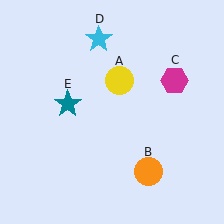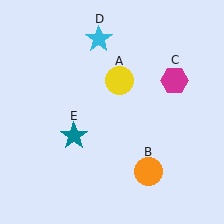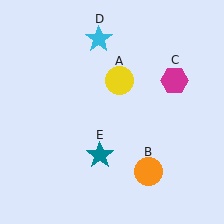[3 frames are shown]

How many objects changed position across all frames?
1 object changed position: teal star (object E).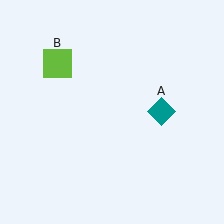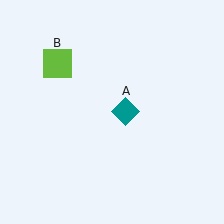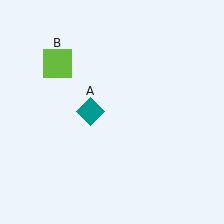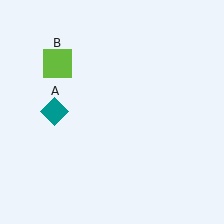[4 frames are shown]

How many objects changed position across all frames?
1 object changed position: teal diamond (object A).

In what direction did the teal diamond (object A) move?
The teal diamond (object A) moved left.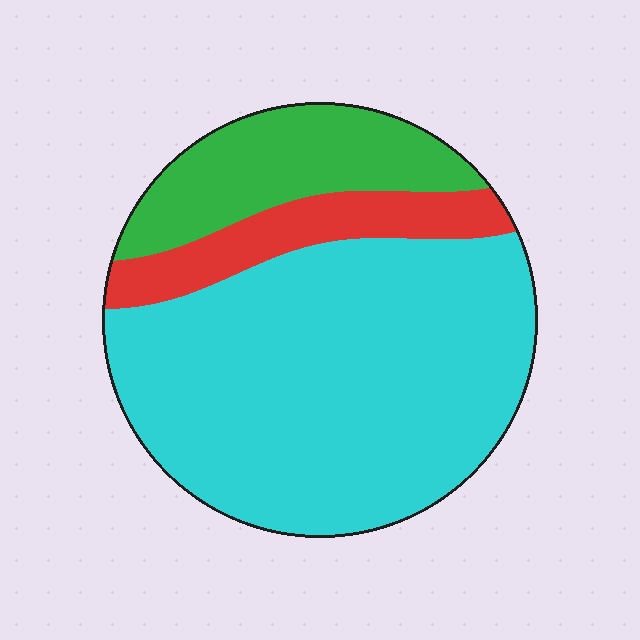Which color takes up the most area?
Cyan, at roughly 65%.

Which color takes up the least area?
Red, at roughly 15%.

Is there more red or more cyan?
Cyan.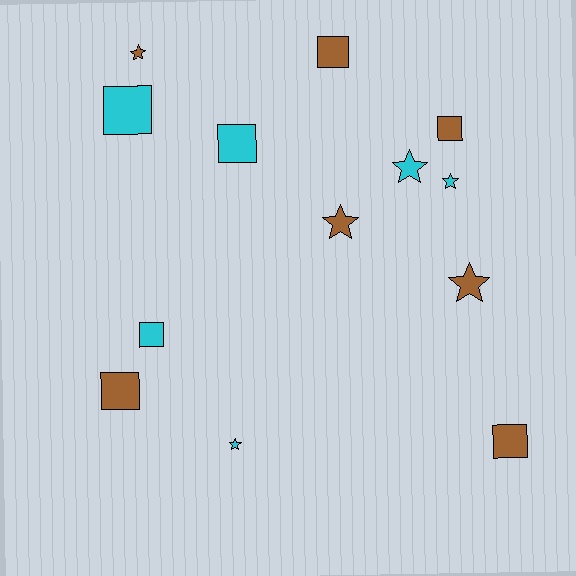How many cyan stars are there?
There are 3 cyan stars.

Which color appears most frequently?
Brown, with 7 objects.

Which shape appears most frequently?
Square, with 7 objects.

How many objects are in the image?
There are 13 objects.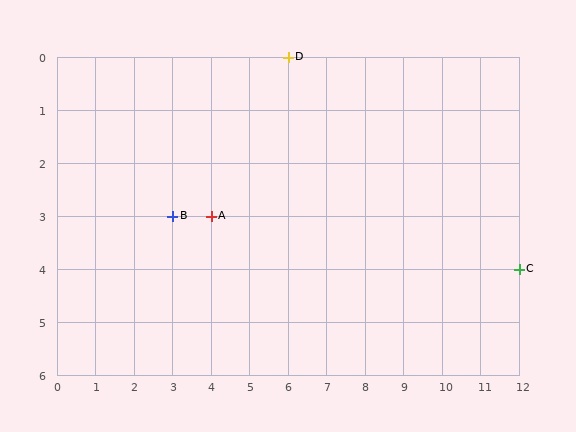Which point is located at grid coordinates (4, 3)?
Point A is at (4, 3).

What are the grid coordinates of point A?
Point A is at grid coordinates (4, 3).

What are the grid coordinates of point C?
Point C is at grid coordinates (12, 4).